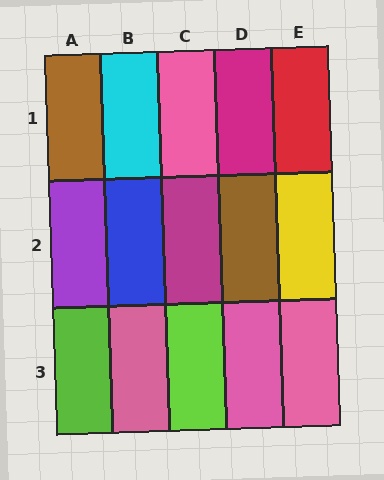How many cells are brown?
2 cells are brown.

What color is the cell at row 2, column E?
Yellow.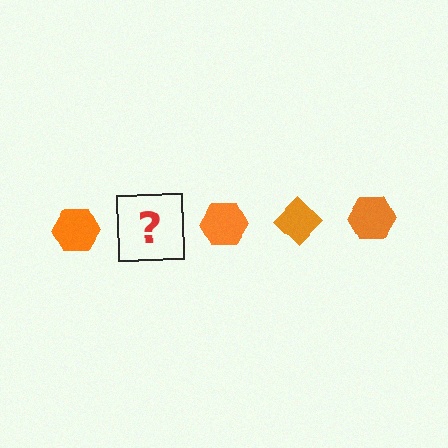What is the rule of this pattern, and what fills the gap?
The rule is that the pattern cycles through hexagon, diamond shapes in orange. The gap should be filled with an orange diamond.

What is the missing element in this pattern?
The missing element is an orange diamond.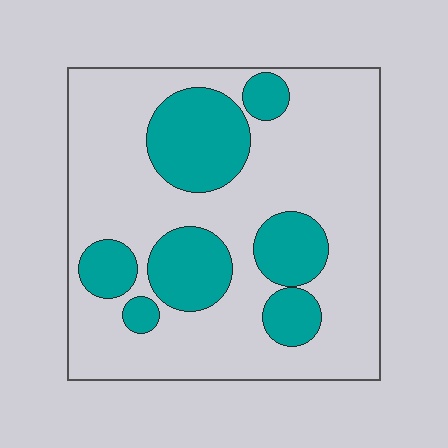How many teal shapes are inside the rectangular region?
7.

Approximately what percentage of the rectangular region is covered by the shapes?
Approximately 30%.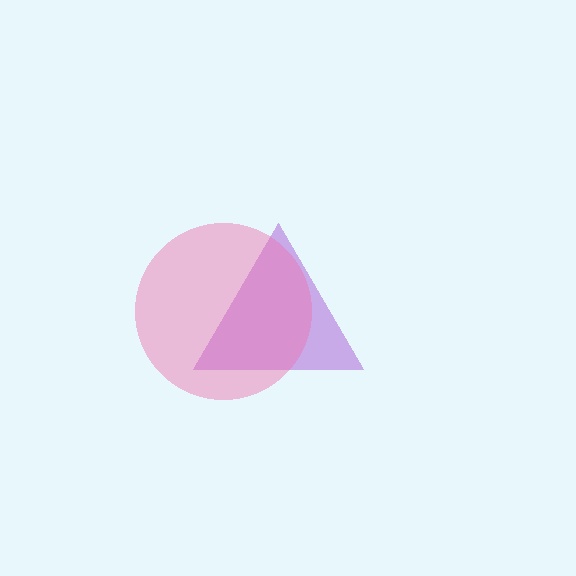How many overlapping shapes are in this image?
There are 2 overlapping shapes in the image.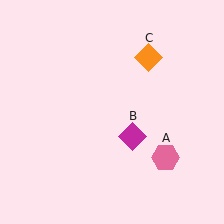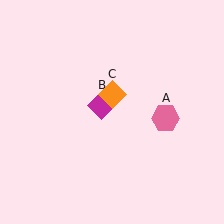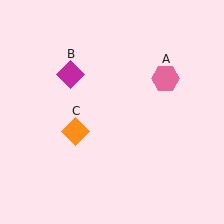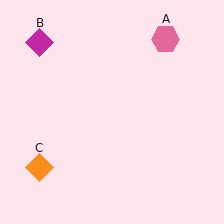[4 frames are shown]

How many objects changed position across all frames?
3 objects changed position: pink hexagon (object A), magenta diamond (object B), orange diamond (object C).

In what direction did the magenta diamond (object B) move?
The magenta diamond (object B) moved up and to the left.